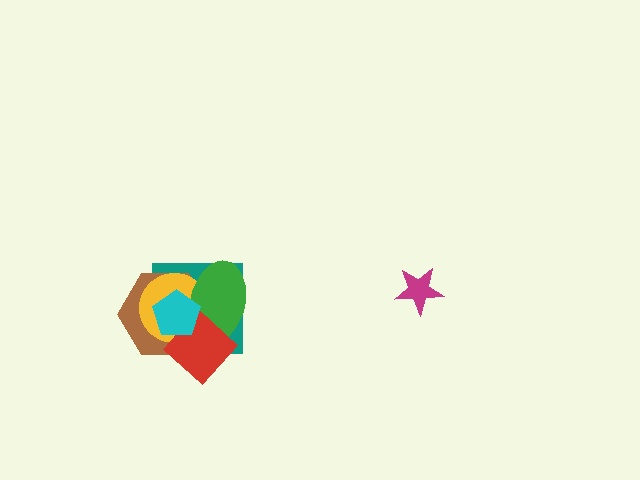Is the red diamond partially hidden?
Yes, it is partially covered by another shape.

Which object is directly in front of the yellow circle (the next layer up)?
The green ellipse is directly in front of the yellow circle.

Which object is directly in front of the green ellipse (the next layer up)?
The red diamond is directly in front of the green ellipse.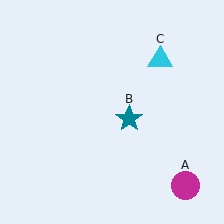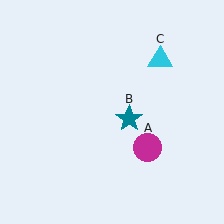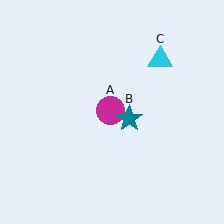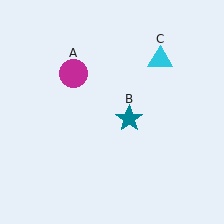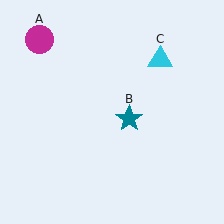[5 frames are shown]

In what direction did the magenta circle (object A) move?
The magenta circle (object A) moved up and to the left.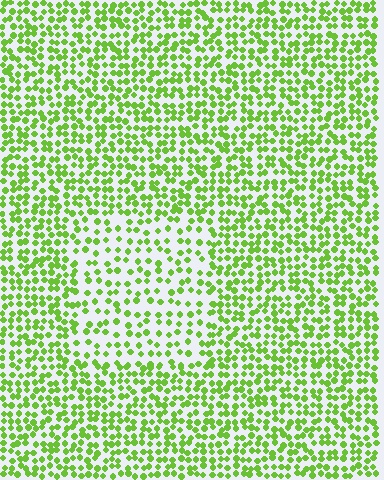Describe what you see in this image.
The image contains small lime elements arranged at two different densities. A rectangle-shaped region is visible where the elements are less densely packed than the surrounding area.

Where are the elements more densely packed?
The elements are more densely packed outside the rectangle boundary.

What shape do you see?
I see a rectangle.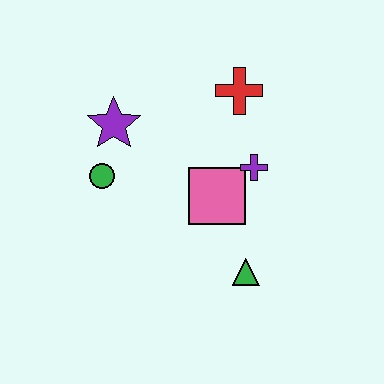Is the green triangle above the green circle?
No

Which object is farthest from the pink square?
The purple star is farthest from the pink square.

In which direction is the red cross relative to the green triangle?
The red cross is above the green triangle.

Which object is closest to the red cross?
The purple cross is closest to the red cross.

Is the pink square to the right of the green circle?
Yes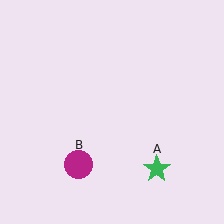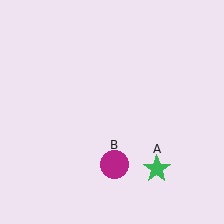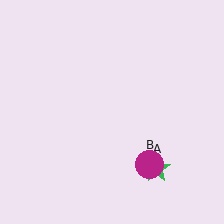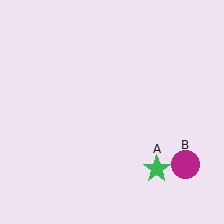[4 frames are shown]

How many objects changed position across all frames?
1 object changed position: magenta circle (object B).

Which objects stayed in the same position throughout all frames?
Green star (object A) remained stationary.